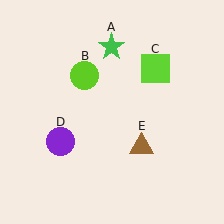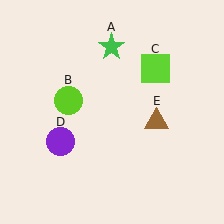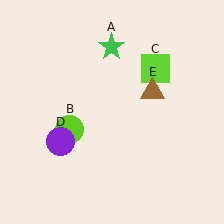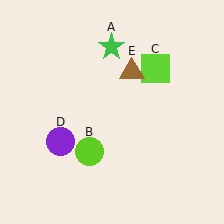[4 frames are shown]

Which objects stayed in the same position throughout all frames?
Green star (object A) and lime square (object C) and purple circle (object D) remained stationary.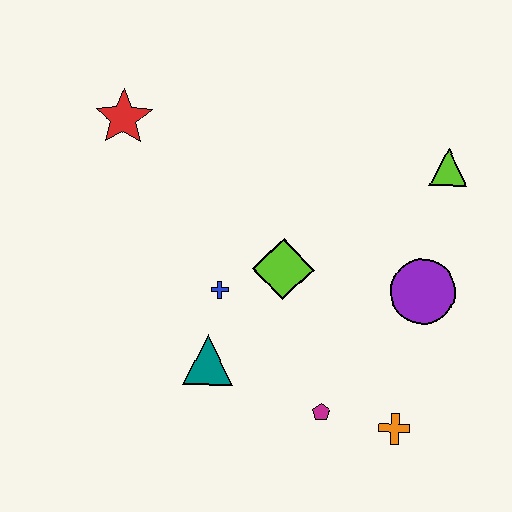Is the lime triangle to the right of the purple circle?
Yes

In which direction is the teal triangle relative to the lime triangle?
The teal triangle is to the left of the lime triangle.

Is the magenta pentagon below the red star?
Yes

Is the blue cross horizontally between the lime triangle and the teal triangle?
Yes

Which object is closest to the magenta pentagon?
The orange cross is closest to the magenta pentagon.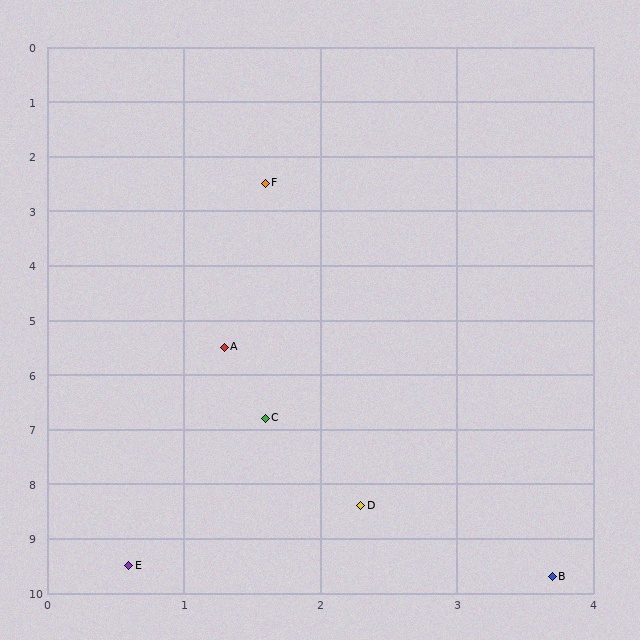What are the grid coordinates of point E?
Point E is at approximately (0.6, 9.5).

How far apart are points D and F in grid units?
Points D and F are about 5.9 grid units apart.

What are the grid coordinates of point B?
Point B is at approximately (3.7, 9.7).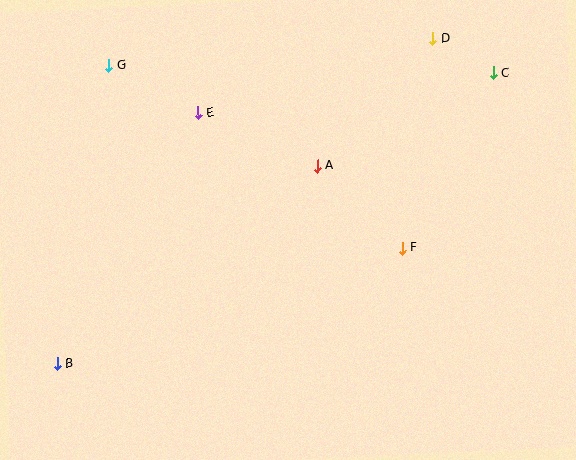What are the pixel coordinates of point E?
Point E is at (198, 113).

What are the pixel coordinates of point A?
Point A is at (317, 166).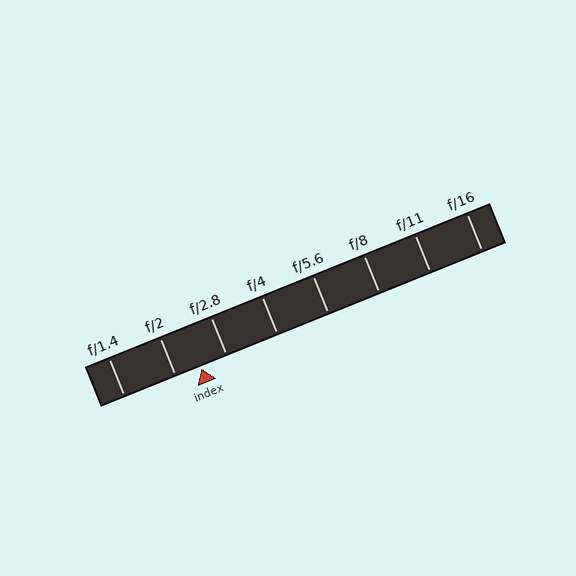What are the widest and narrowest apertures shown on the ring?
The widest aperture shown is f/1.4 and the narrowest is f/16.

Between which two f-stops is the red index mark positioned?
The index mark is between f/2 and f/2.8.